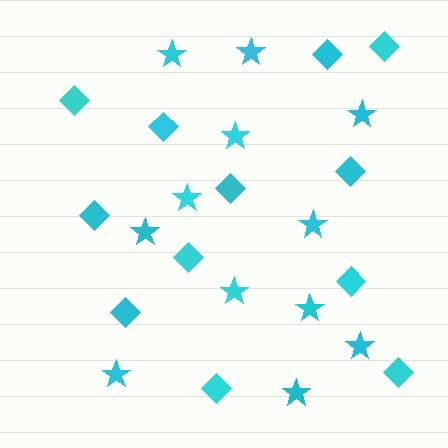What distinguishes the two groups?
There are 2 groups: one group of stars (12) and one group of diamonds (12).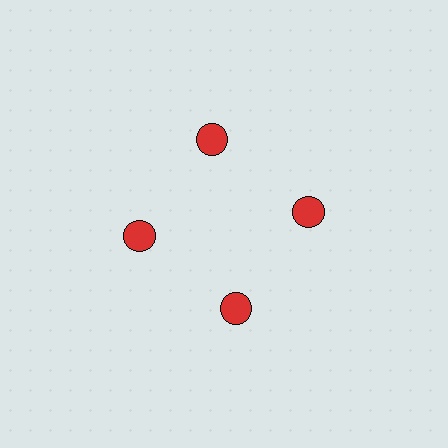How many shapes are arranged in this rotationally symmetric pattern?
There are 4 shapes, arranged in 4 groups of 1.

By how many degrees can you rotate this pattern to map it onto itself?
The pattern maps onto itself every 90 degrees of rotation.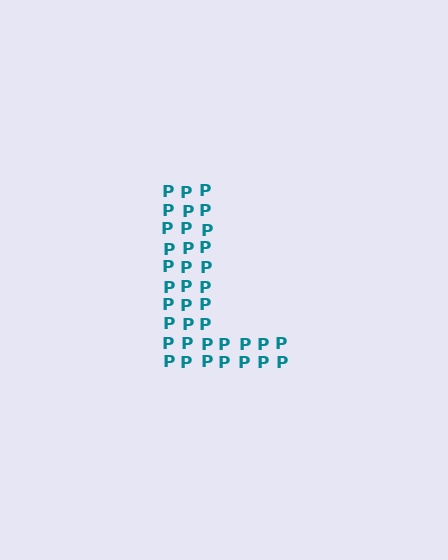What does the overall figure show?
The overall figure shows the letter L.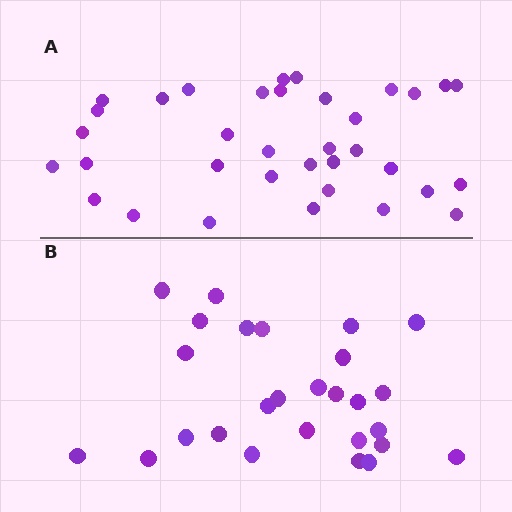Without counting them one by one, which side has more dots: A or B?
Region A (the top region) has more dots.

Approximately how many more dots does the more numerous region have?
Region A has roughly 8 or so more dots than region B.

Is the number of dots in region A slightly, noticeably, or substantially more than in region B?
Region A has noticeably more, but not dramatically so. The ratio is roughly 1.3 to 1.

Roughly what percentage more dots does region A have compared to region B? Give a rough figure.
About 30% more.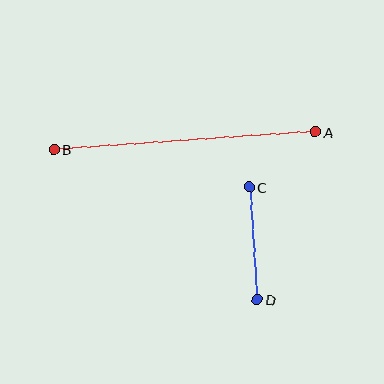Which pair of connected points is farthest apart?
Points A and B are farthest apart.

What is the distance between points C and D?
The distance is approximately 113 pixels.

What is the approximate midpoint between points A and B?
The midpoint is at approximately (185, 141) pixels.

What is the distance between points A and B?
The distance is approximately 262 pixels.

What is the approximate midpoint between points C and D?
The midpoint is at approximately (253, 244) pixels.